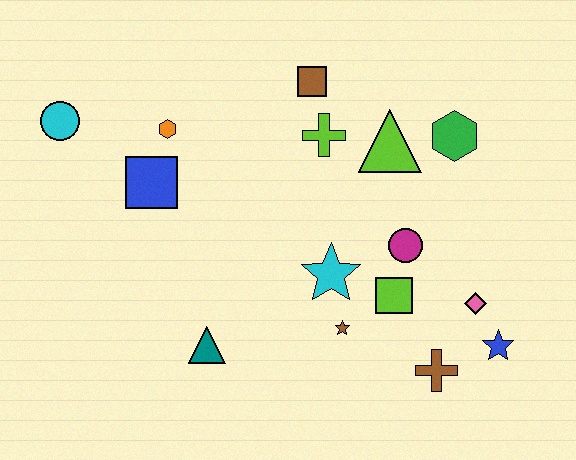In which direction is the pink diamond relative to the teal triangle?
The pink diamond is to the right of the teal triangle.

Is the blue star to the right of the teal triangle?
Yes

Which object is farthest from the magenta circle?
The cyan circle is farthest from the magenta circle.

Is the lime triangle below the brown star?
No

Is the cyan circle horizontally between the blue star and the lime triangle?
No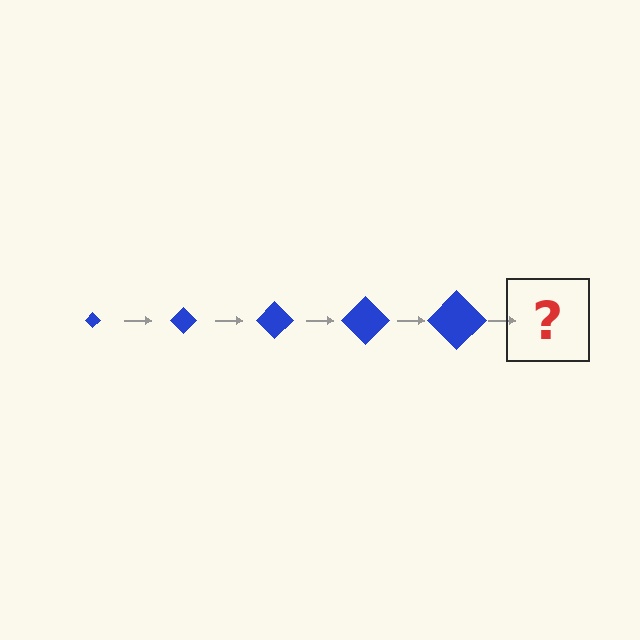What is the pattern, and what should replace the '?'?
The pattern is that the diamond gets progressively larger each step. The '?' should be a blue diamond, larger than the previous one.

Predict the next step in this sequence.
The next step is a blue diamond, larger than the previous one.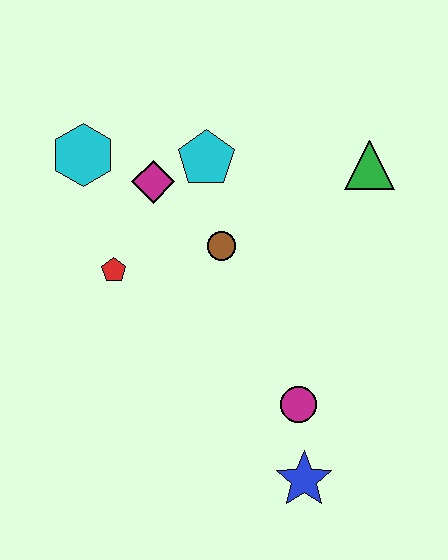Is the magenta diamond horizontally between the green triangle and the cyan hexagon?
Yes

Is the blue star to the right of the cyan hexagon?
Yes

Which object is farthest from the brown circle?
The blue star is farthest from the brown circle.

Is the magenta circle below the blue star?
No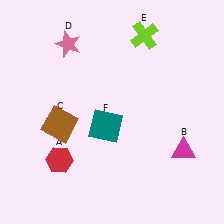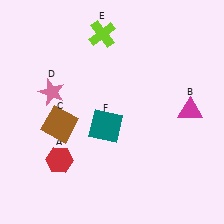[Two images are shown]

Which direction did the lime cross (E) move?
The lime cross (E) moved left.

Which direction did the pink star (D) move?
The pink star (D) moved down.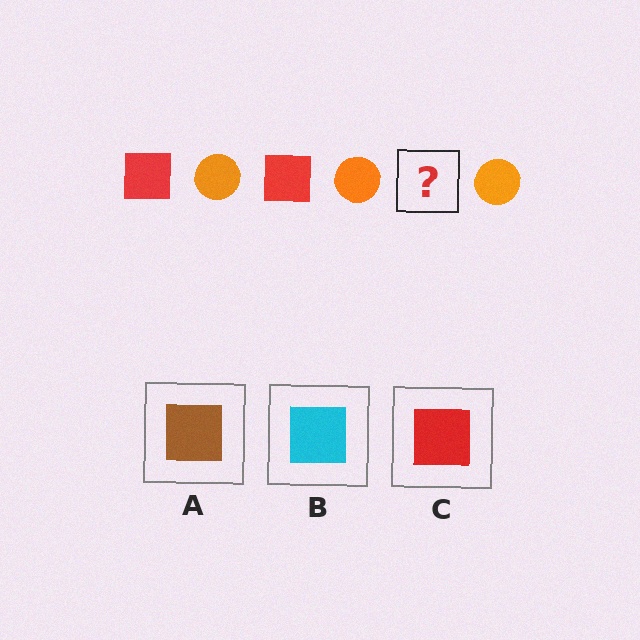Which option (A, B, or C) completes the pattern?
C.